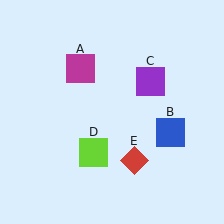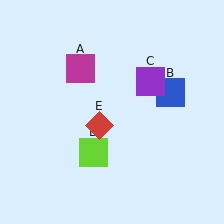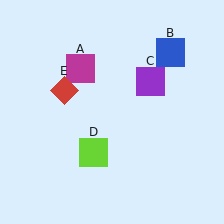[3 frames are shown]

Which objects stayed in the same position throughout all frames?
Magenta square (object A) and purple square (object C) and lime square (object D) remained stationary.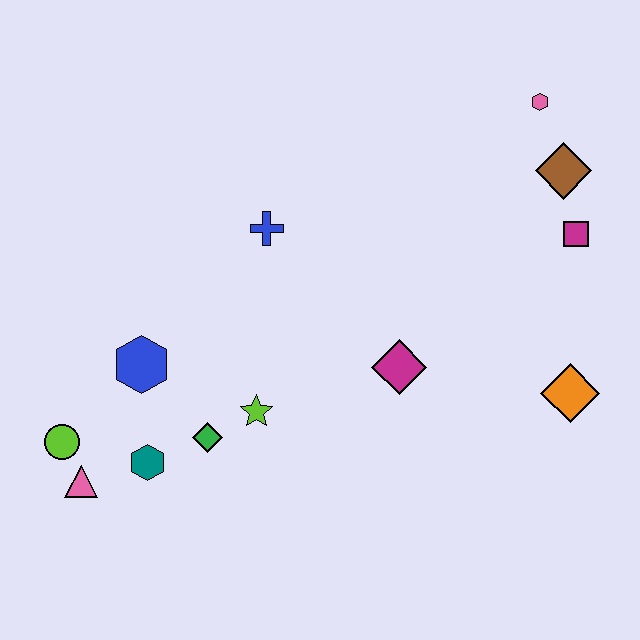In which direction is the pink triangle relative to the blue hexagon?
The pink triangle is below the blue hexagon.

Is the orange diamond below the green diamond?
No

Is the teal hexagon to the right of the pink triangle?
Yes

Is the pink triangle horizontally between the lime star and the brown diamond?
No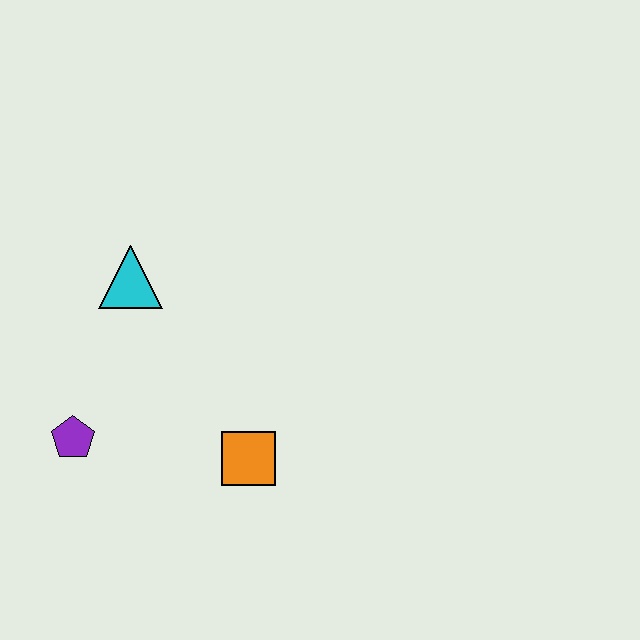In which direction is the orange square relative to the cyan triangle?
The orange square is below the cyan triangle.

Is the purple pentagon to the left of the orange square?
Yes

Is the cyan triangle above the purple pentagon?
Yes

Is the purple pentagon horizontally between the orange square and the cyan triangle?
No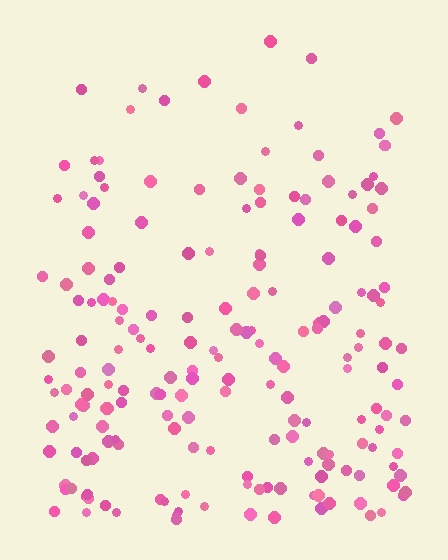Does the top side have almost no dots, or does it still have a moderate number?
Still a moderate number, just noticeably fewer than the bottom.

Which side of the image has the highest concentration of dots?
The bottom.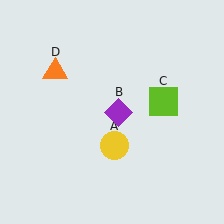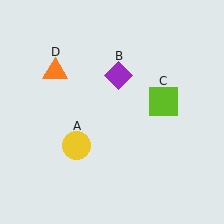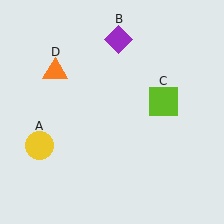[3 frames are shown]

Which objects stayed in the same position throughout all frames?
Lime square (object C) and orange triangle (object D) remained stationary.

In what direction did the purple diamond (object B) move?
The purple diamond (object B) moved up.